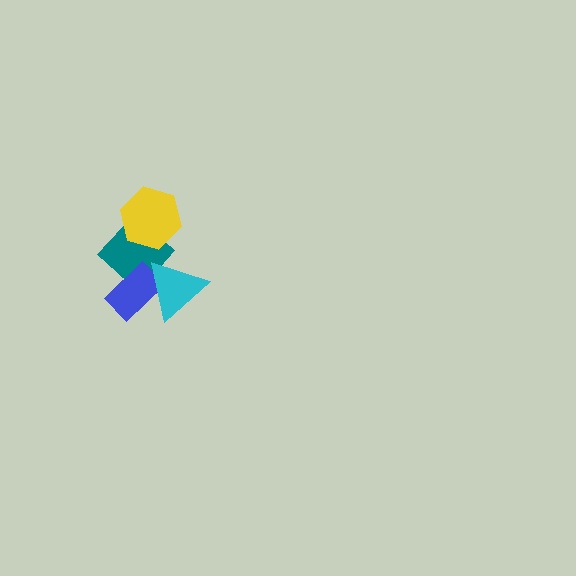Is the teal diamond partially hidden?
Yes, it is partially covered by another shape.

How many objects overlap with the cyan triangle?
2 objects overlap with the cyan triangle.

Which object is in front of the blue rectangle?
The cyan triangle is in front of the blue rectangle.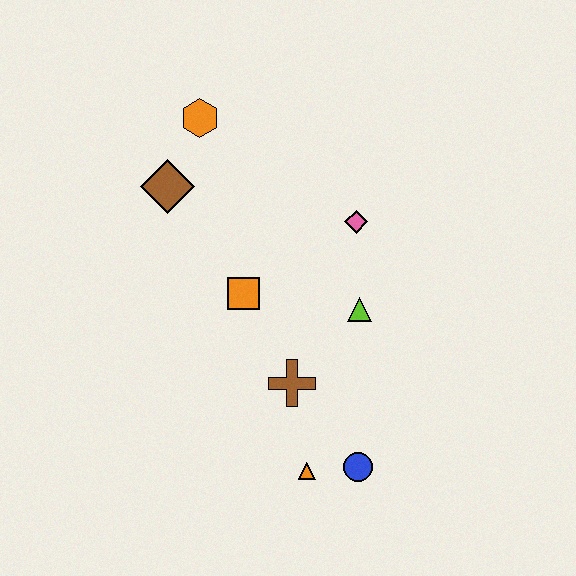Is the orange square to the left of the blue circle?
Yes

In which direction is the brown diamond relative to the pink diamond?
The brown diamond is to the left of the pink diamond.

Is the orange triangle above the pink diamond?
No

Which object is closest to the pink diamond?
The lime triangle is closest to the pink diamond.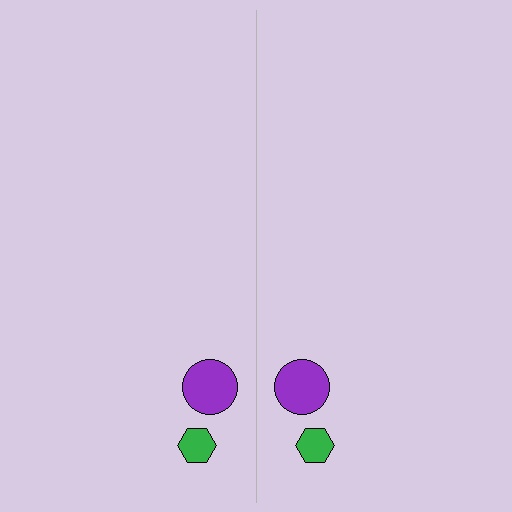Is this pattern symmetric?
Yes, this pattern has bilateral (reflection) symmetry.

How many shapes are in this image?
There are 4 shapes in this image.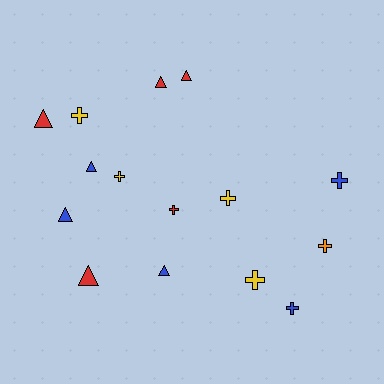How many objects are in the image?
There are 15 objects.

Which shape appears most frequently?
Cross, with 8 objects.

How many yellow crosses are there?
There are 4 yellow crosses.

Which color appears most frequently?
Red, with 5 objects.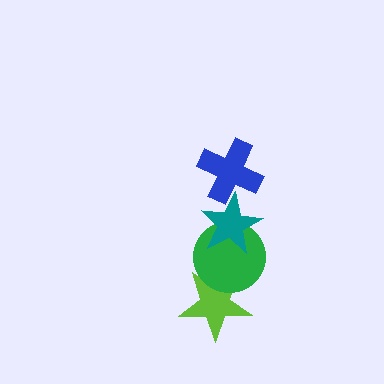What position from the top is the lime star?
The lime star is 4th from the top.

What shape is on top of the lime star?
The green circle is on top of the lime star.